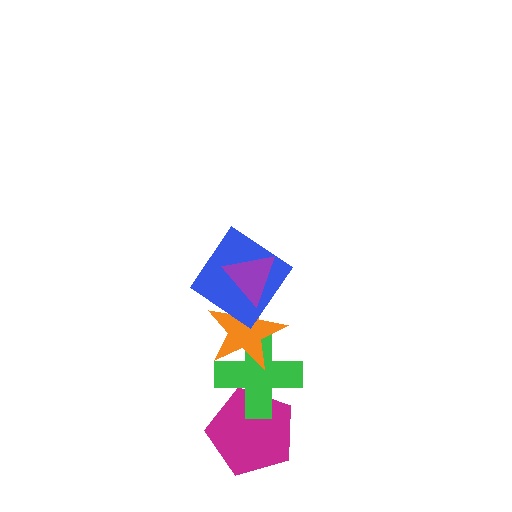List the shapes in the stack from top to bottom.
From top to bottom: the purple triangle, the blue diamond, the orange star, the green cross, the magenta pentagon.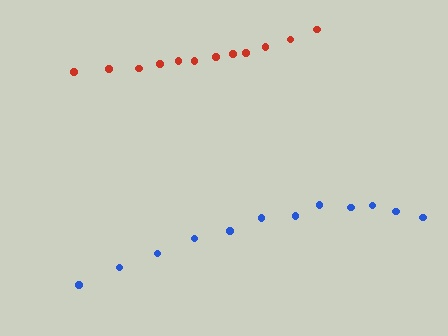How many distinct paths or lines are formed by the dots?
There are 2 distinct paths.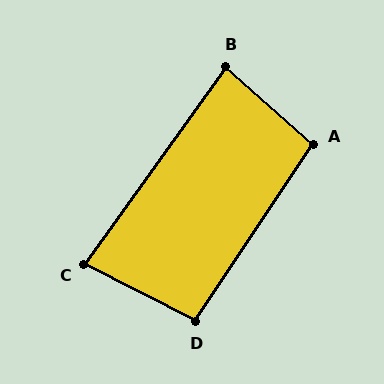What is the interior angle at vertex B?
Approximately 84 degrees (acute).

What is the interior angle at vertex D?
Approximately 96 degrees (obtuse).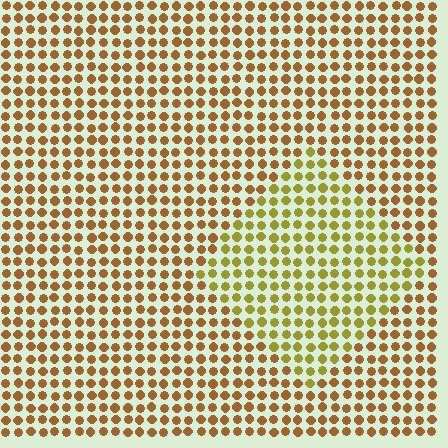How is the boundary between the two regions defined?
The boundary is defined purely by a slight shift in hue (about 33 degrees). Spacing, size, and orientation are identical on both sides.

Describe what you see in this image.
The image is filled with small brown elements in a uniform arrangement. A diamond-shaped region is visible where the elements are tinted to a slightly different hue, forming a subtle color boundary.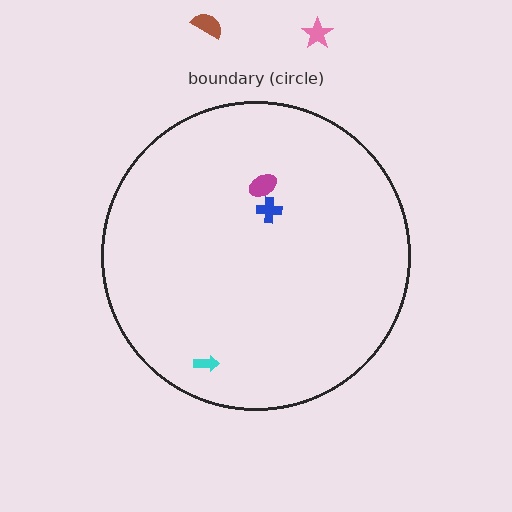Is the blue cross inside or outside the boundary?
Inside.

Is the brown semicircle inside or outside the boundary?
Outside.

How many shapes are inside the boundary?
3 inside, 2 outside.